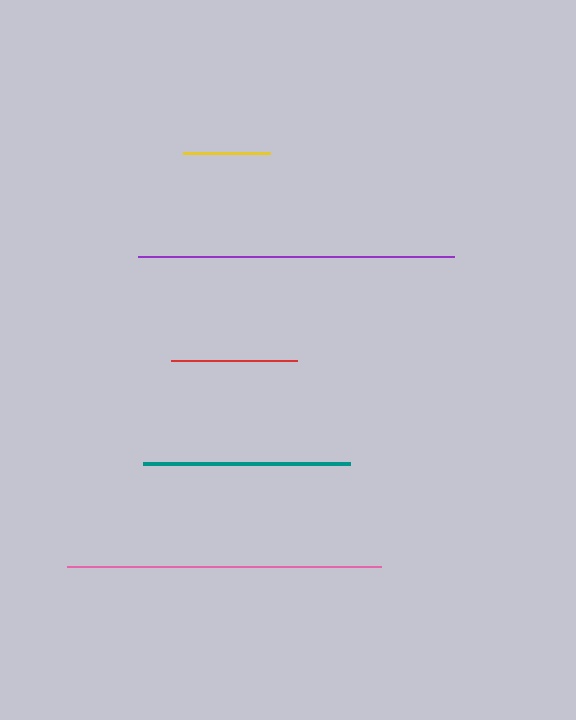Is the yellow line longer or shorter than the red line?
The red line is longer than the yellow line.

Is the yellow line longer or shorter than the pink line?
The pink line is longer than the yellow line.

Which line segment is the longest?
The purple line is the longest at approximately 315 pixels.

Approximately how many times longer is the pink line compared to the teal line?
The pink line is approximately 1.5 times the length of the teal line.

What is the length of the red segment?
The red segment is approximately 125 pixels long.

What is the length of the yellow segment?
The yellow segment is approximately 87 pixels long.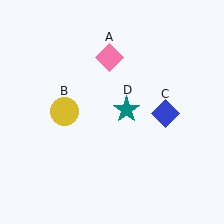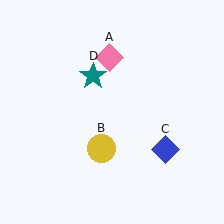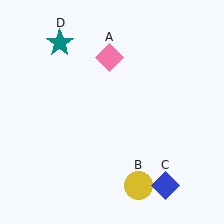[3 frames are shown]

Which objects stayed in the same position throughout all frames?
Pink diamond (object A) remained stationary.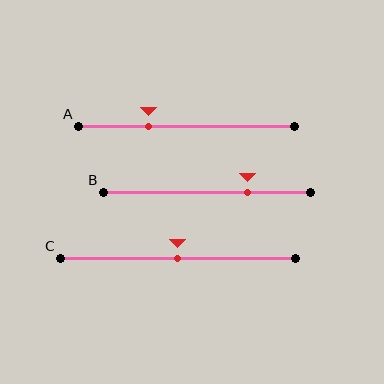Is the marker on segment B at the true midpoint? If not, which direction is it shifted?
No, the marker on segment B is shifted to the right by about 20% of the segment length.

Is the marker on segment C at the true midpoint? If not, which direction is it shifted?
Yes, the marker on segment C is at the true midpoint.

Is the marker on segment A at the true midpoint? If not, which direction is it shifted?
No, the marker on segment A is shifted to the left by about 18% of the segment length.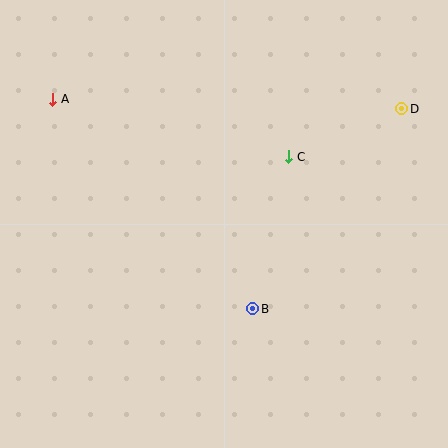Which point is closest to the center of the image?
Point B at (253, 309) is closest to the center.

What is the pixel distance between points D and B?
The distance between D and B is 249 pixels.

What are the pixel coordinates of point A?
Point A is at (53, 99).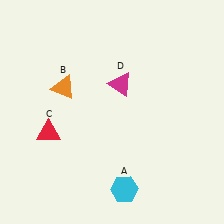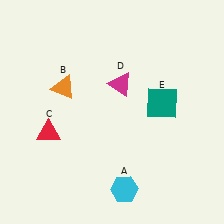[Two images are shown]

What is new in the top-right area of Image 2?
A teal square (E) was added in the top-right area of Image 2.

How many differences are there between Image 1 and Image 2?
There is 1 difference between the two images.